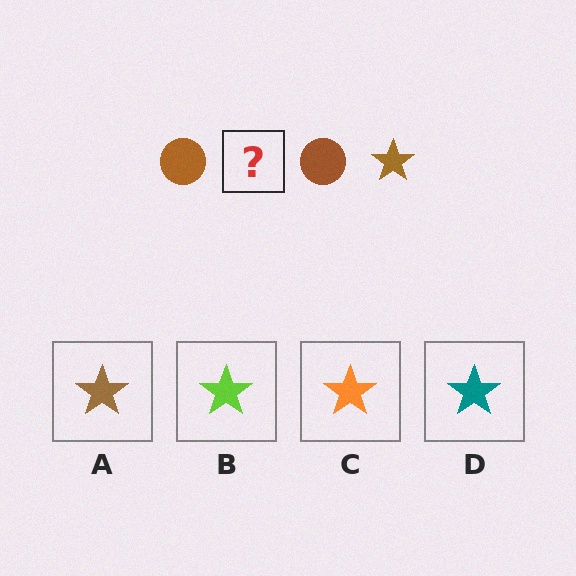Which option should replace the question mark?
Option A.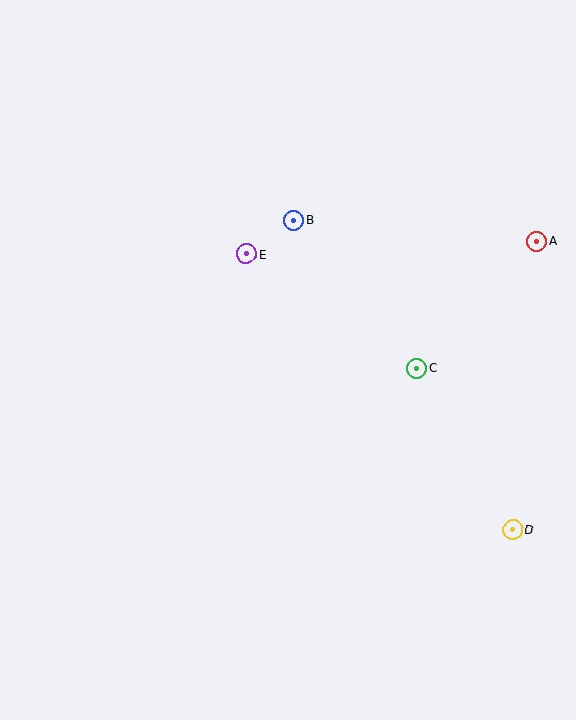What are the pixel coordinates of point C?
Point C is at (417, 368).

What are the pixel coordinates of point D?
Point D is at (513, 530).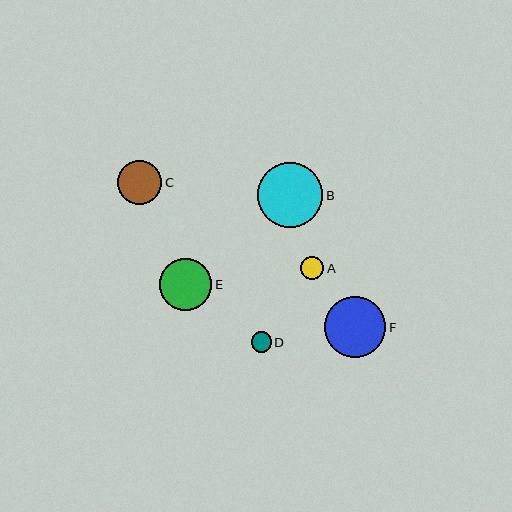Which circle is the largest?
Circle B is the largest with a size of approximately 65 pixels.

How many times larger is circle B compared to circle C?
Circle B is approximately 1.5 times the size of circle C.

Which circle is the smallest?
Circle D is the smallest with a size of approximately 20 pixels.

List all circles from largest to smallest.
From largest to smallest: B, F, E, C, A, D.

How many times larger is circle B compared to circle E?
Circle B is approximately 1.2 times the size of circle E.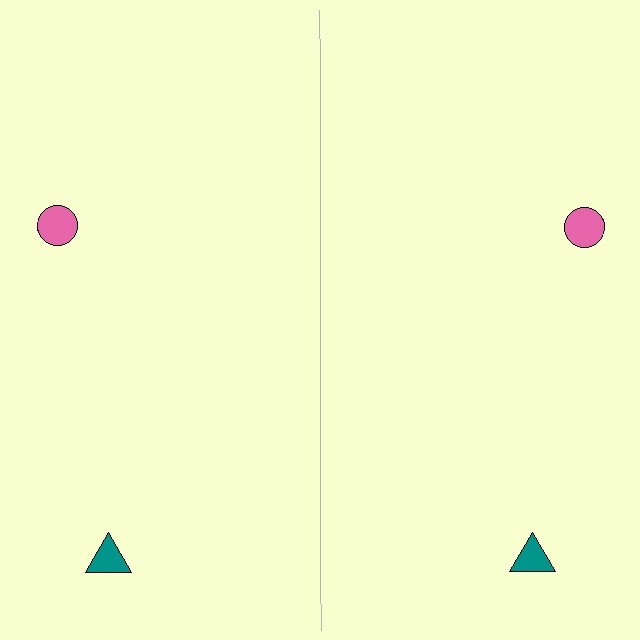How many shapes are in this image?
There are 4 shapes in this image.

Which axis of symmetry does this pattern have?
The pattern has a vertical axis of symmetry running through the center of the image.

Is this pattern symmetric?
Yes, this pattern has bilateral (reflection) symmetry.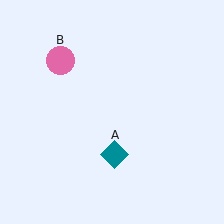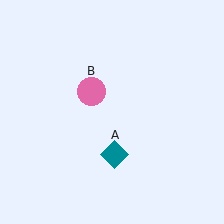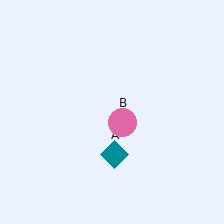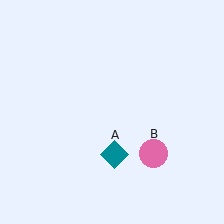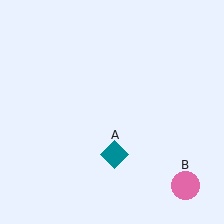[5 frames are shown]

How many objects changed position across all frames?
1 object changed position: pink circle (object B).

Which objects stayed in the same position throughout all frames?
Teal diamond (object A) remained stationary.